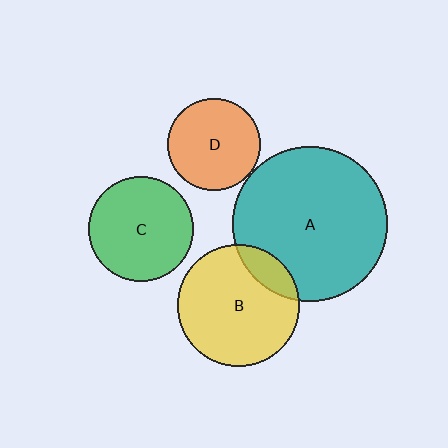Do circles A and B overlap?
Yes.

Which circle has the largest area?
Circle A (teal).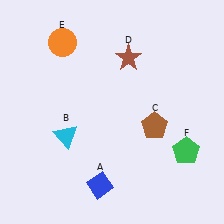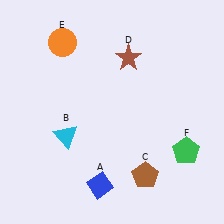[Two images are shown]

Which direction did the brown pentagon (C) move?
The brown pentagon (C) moved down.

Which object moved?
The brown pentagon (C) moved down.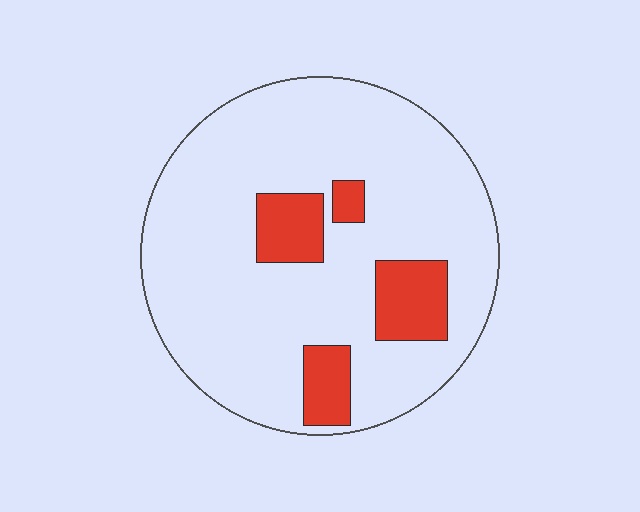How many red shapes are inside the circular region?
4.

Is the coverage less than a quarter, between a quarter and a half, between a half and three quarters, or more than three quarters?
Less than a quarter.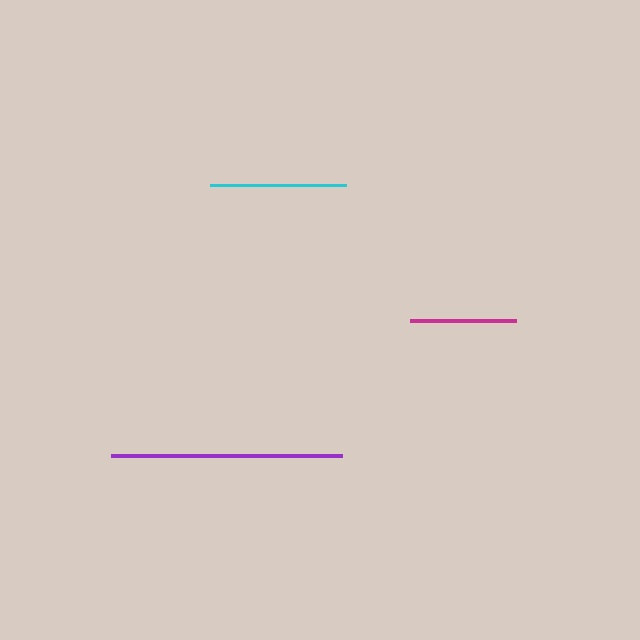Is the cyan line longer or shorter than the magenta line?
The cyan line is longer than the magenta line.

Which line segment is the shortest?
The magenta line is the shortest at approximately 106 pixels.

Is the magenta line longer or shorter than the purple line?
The purple line is longer than the magenta line.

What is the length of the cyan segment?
The cyan segment is approximately 136 pixels long.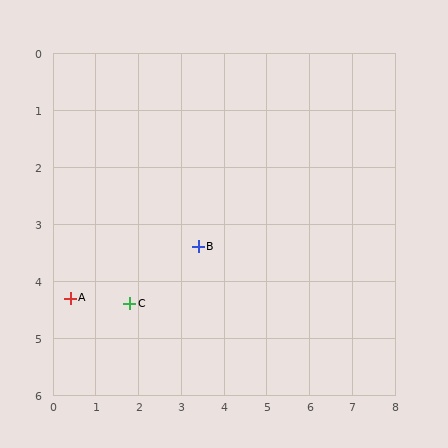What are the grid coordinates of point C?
Point C is at approximately (1.8, 4.4).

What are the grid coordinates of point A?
Point A is at approximately (0.4, 4.3).